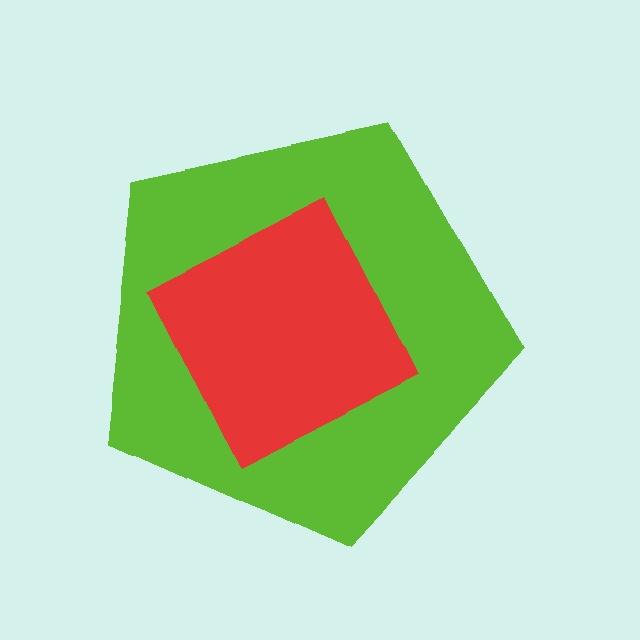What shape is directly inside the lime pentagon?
The red diamond.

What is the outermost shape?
The lime pentagon.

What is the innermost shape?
The red diamond.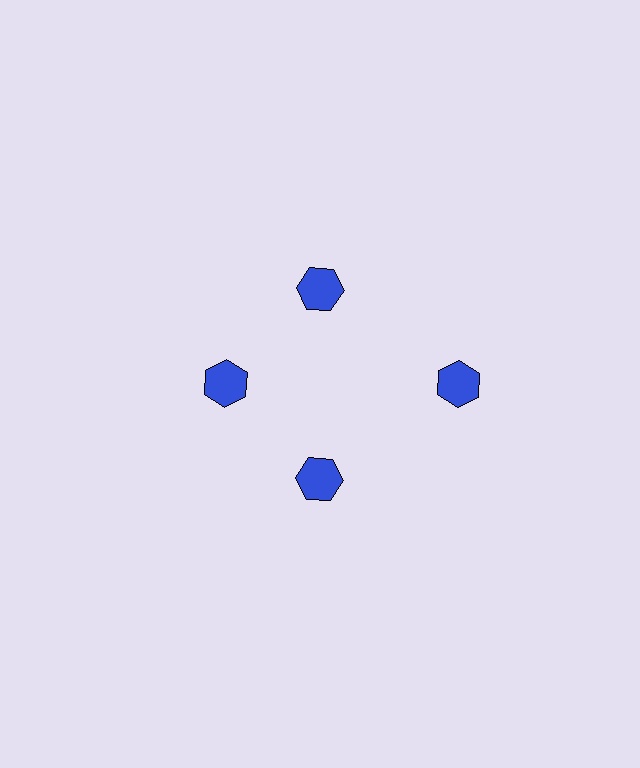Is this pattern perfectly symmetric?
No. The 4 blue hexagons are arranged in a ring, but one element near the 3 o'clock position is pushed outward from the center, breaking the 4-fold rotational symmetry.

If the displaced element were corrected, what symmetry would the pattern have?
It would have 4-fold rotational symmetry — the pattern would map onto itself every 90 degrees.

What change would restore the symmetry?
The symmetry would be restored by moving it inward, back onto the ring so that all 4 hexagons sit at equal angles and equal distance from the center.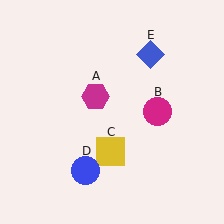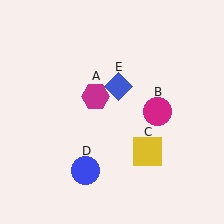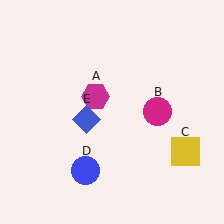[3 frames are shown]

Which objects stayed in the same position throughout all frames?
Magenta hexagon (object A) and magenta circle (object B) and blue circle (object D) remained stationary.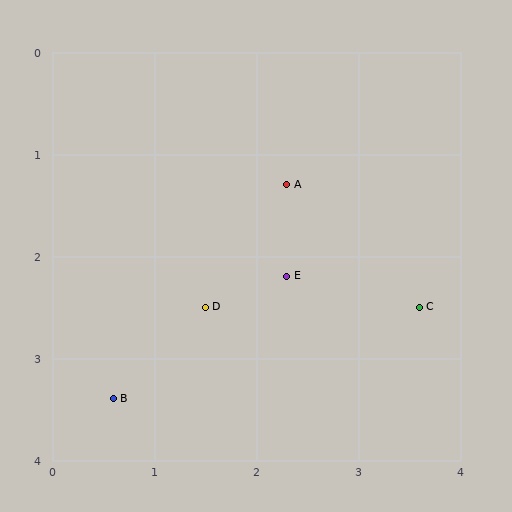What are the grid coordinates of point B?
Point B is at approximately (0.6, 3.4).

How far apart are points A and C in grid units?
Points A and C are about 1.8 grid units apart.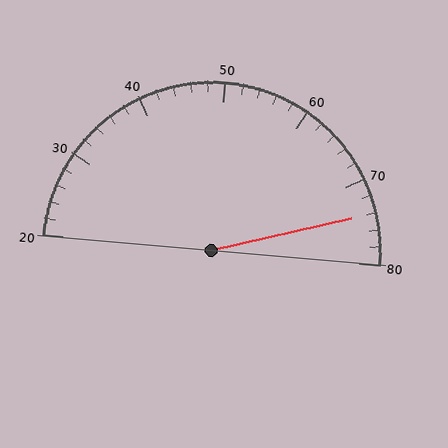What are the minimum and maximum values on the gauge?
The gauge ranges from 20 to 80.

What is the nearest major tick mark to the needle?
The nearest major tick mark is 70.